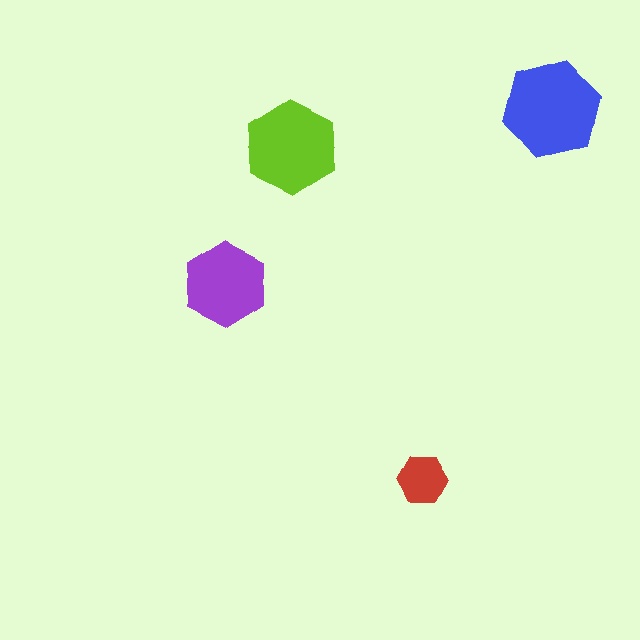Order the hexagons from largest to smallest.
the blue one, the lime one, the purple one, the red one.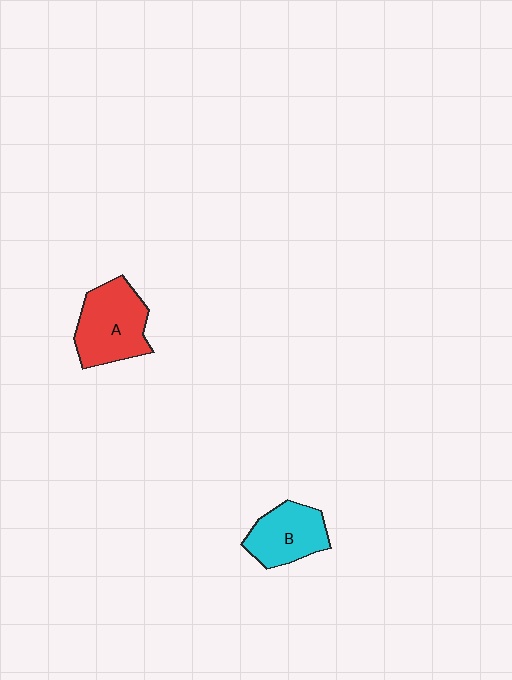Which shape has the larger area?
Shape A (red).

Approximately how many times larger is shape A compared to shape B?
Approximately 1.3 times.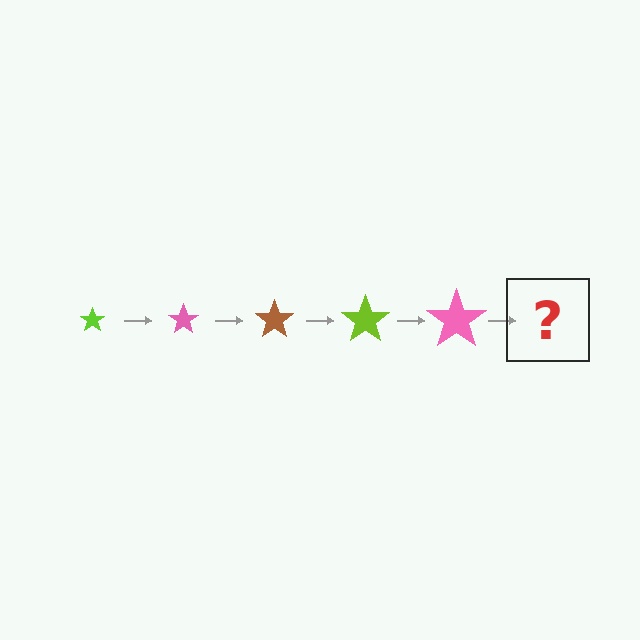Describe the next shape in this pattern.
It should be a brown star, larger than the previous one.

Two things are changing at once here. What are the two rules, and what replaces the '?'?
The two rules are that the star grows larger each step and the color cycles through lime, pink, and brown. The '?' should be a brown star, larger than the previous one.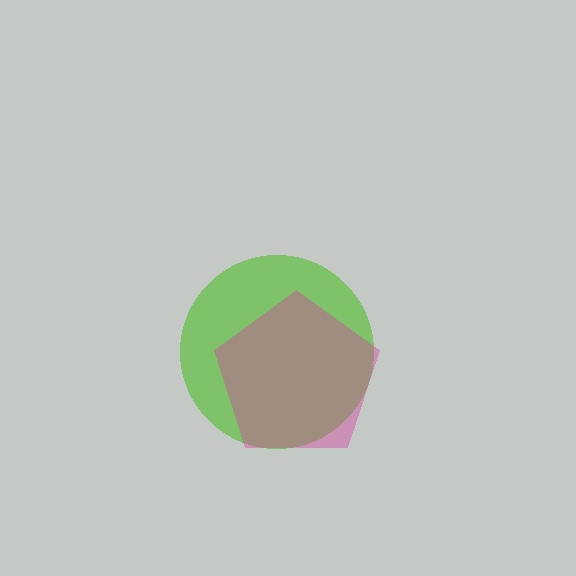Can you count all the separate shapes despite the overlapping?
Yes, there are 2 separate shapes.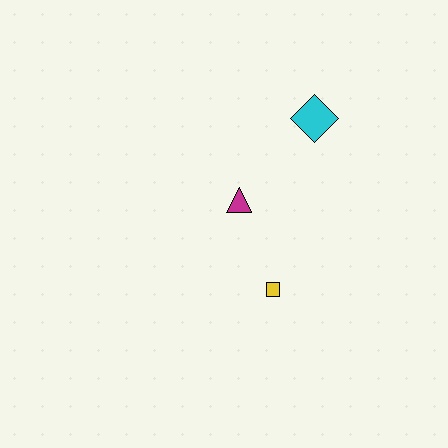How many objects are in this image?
There are 3 objects.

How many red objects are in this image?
There are no red objects.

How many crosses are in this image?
There are no crosses.